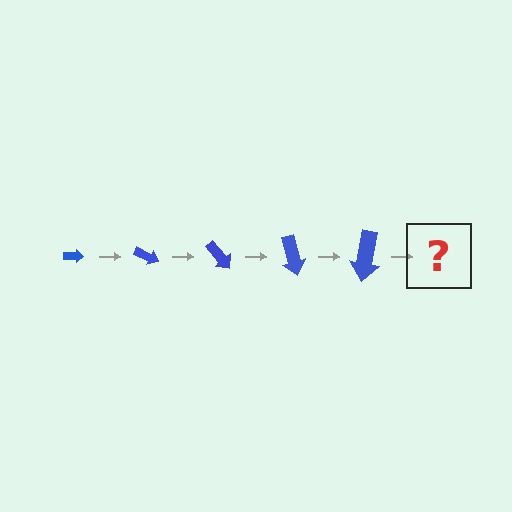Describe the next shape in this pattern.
It should be an arrow, larger than the previous one and rotated 125 degrees from the start.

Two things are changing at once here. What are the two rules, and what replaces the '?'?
The two rules are that the arrow grows larger each step and it rotates 25 degrees each step. The '?' should be an arrow, larger than the previous one and rotated 125 degrees from the start.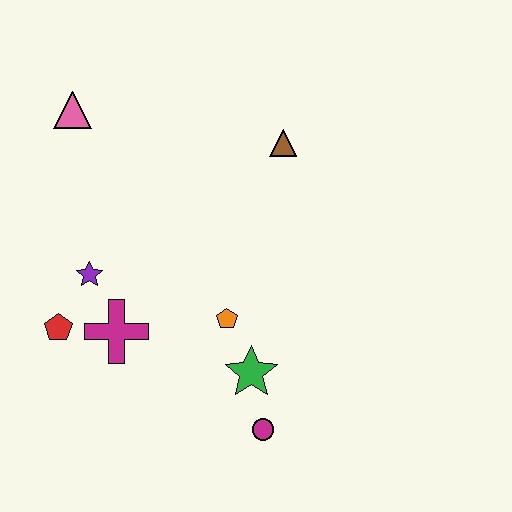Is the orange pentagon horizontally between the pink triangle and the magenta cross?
No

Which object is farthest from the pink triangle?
The magenta circle is farthest from the pink triangle.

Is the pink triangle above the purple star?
Yes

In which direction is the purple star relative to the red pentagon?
The purple star is above the red pentagon.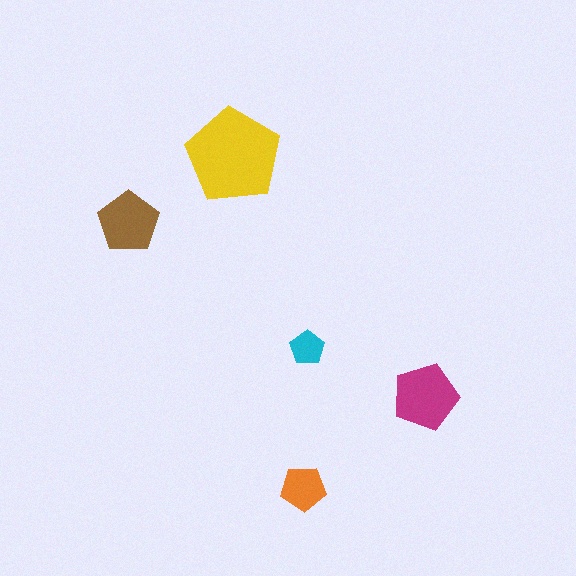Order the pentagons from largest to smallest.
the yellow one, the magenta one, the brown one, the orange one, the cyan one.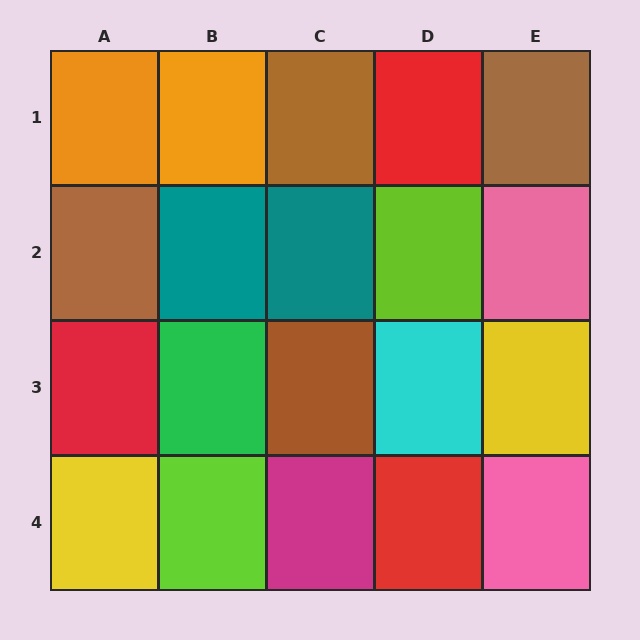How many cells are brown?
4 cells are brown.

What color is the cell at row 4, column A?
Yellow.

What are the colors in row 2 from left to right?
Brown, teal, teal, lime, pink.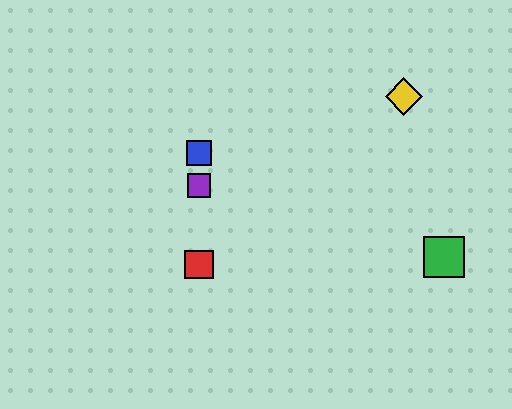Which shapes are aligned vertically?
The red square, the blue square, the purple square are aligned vertically.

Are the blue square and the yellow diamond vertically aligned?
No, the blue square is at x≈199 and the yellow diamond is at x≈404.